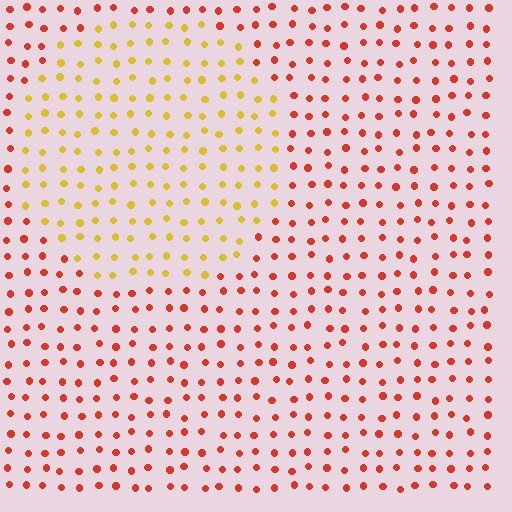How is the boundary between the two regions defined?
The boundary is defined purely by a slight shift in hue (about 47 degrees). Spacing, size, and orientation are identical on both sides.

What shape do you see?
I see a circle.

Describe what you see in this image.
The image is filled with small red elements in a uniform arrangement. A circle-shaped region is visible where the elements are tinted to a slightly different hue, forming a subtle color boundary.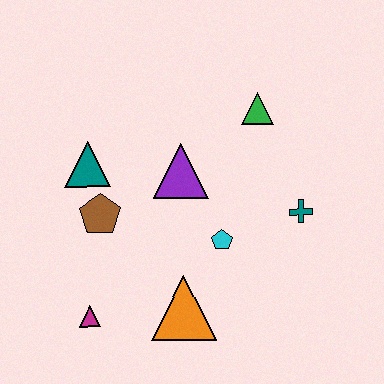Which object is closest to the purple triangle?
The cyan pentagon is closest to the purple triangle.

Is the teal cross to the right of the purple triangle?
Yes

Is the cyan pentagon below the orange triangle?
No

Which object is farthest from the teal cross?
The magenta triangle is farthest from the teal cross.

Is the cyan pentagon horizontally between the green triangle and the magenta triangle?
Yes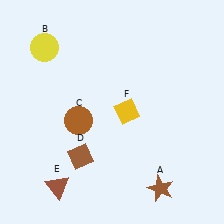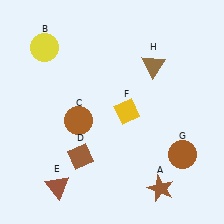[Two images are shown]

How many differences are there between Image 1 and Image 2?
There are 2 differences between the two images.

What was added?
A brown circle (G), a brown triangle (H) were added in Image 2.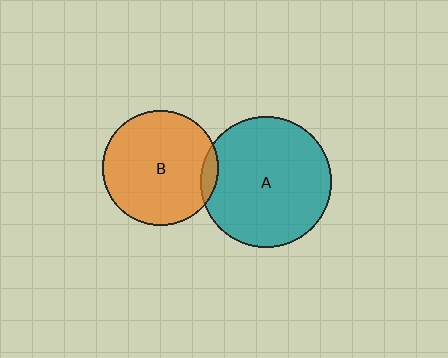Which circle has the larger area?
Circle A (teal).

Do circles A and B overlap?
Yes.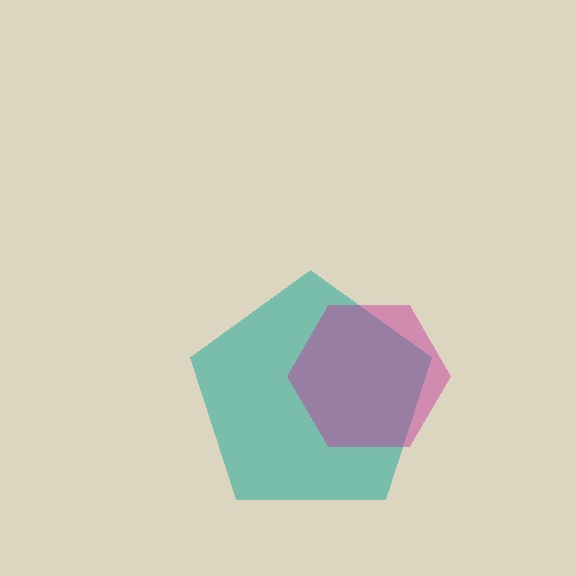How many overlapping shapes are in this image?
There are 2 overlapping shapes in the image.